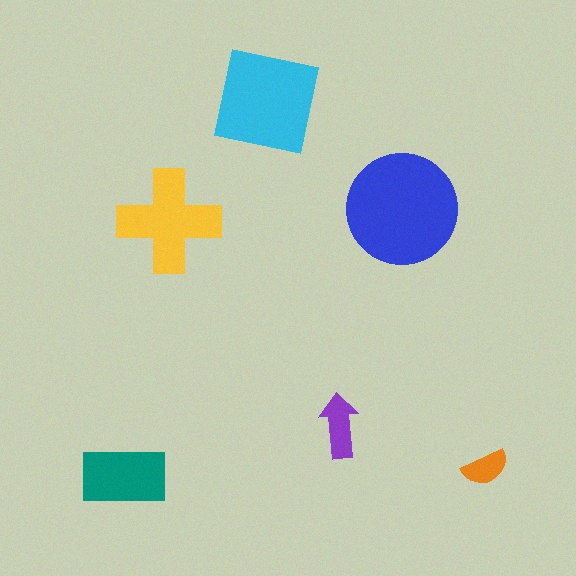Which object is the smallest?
The orange semicircle.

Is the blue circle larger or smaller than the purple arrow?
Larger.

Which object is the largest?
The blue circle.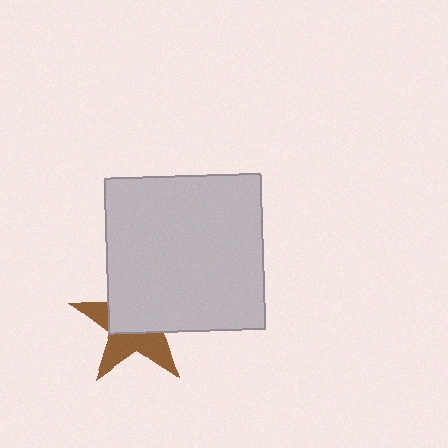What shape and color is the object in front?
The object in front is a light gray square.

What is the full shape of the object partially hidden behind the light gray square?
The partially hidden object is a brown star.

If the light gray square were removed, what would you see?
You would see the complete brown star.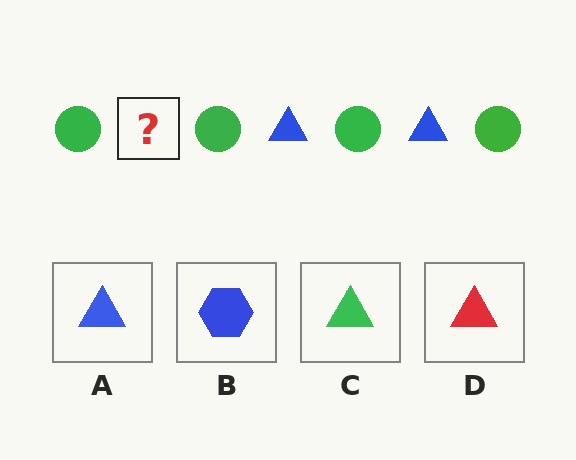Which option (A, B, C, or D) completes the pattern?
A.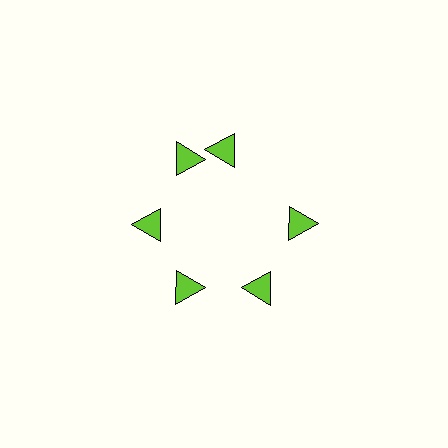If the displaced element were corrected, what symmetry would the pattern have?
It would have 6-fold rotational symmetry — the pattern would map onto itself every 60 degrees.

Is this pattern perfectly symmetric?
No. The 6 lime triangles are arranged in a ring, but one element near the 1 o'clock position is rotated out of alignment along the ring, breaking the 6-fold rotational symmetry.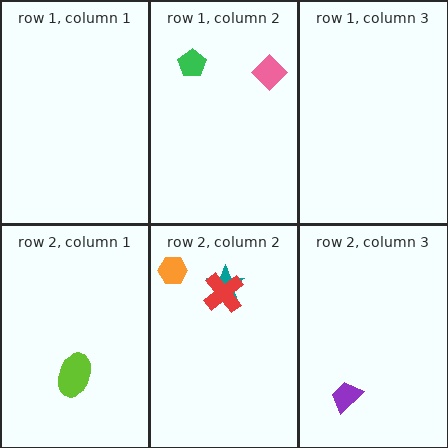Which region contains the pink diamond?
The row 1, column 2 region.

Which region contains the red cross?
The row 2, column 2 region.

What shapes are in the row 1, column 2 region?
The pink diamond, the green pentagon.